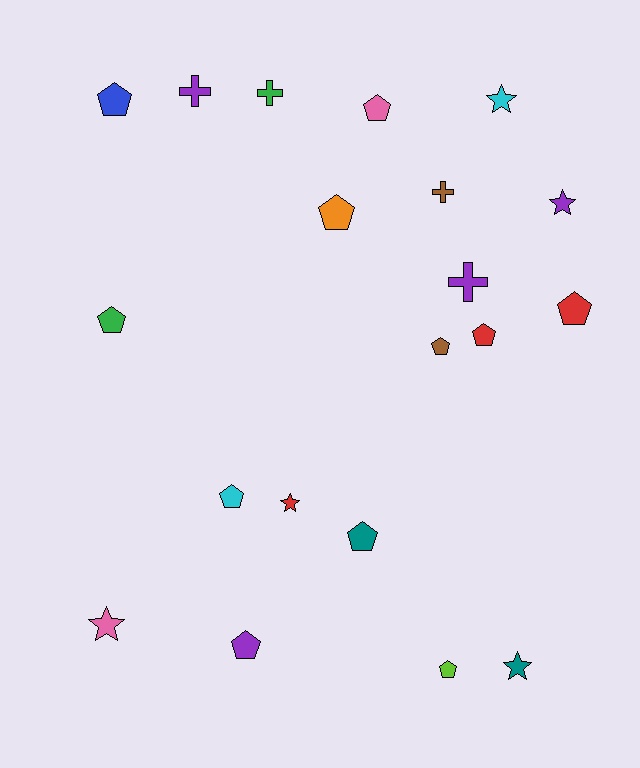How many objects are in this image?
There are 20 objects.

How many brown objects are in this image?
There are 2 brown objects.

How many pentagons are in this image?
There are 11 pentagons.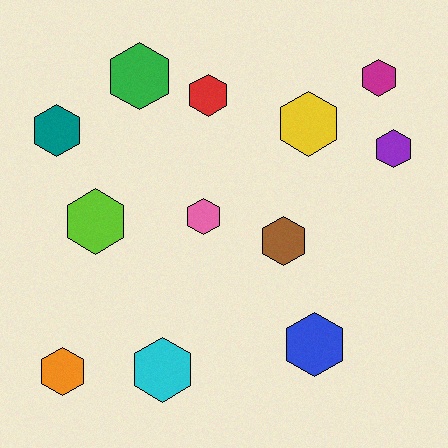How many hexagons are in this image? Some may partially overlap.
There are 12 hexagons.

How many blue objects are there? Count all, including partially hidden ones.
There is 1 blue object.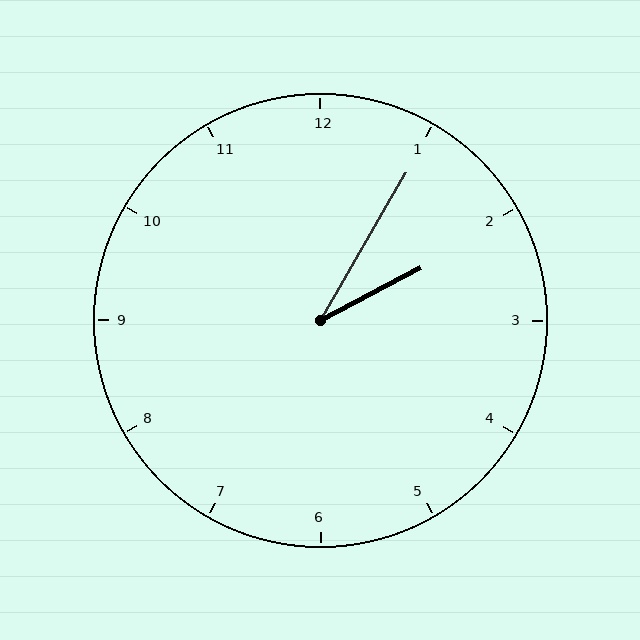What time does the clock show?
2:05.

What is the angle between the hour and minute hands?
Approximately 32 degrees.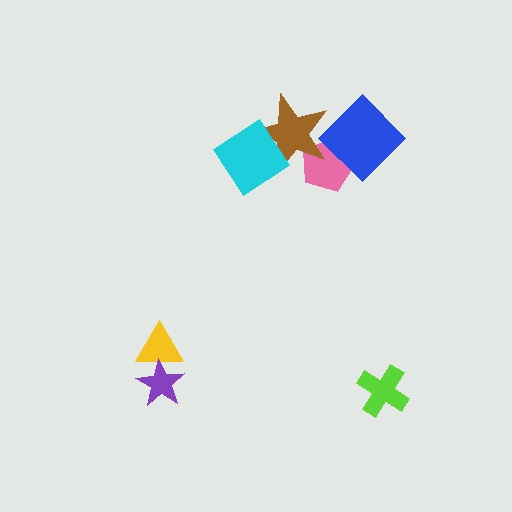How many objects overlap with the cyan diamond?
1 object overlaps with the cyan diamond.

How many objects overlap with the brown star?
3 objects overlap with the brown star.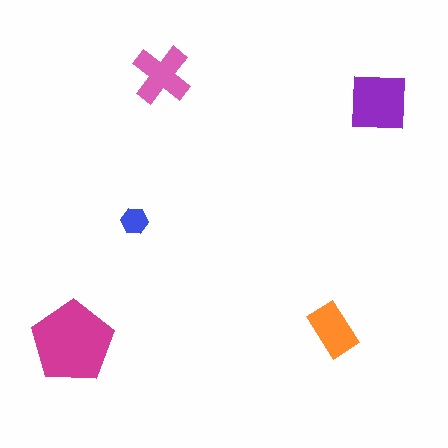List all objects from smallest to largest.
The blue hexagon, the orange rectangle, the pink cross, the purple square, the magenta pentagon.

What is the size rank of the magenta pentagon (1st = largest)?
1st.